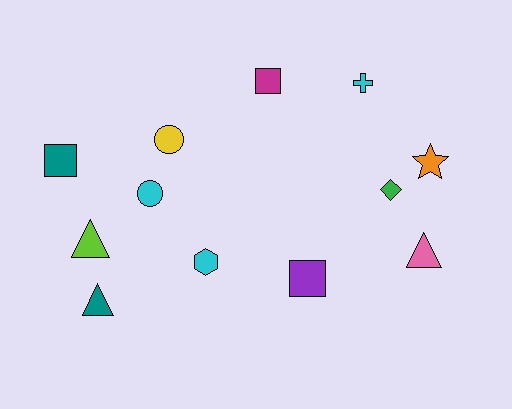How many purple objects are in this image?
There is 1 purple object.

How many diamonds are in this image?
There is 1 diamond.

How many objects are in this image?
There are 12 objects.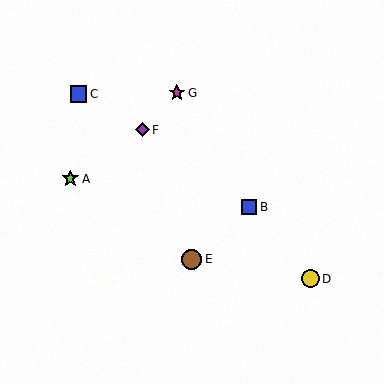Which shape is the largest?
The brown circle (labeled E) is the largest.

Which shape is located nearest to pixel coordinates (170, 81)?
The magenta star (labeled G) at (177, 93) is nearest to that location.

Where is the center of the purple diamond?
The center of the purple diamond is at (143, 130).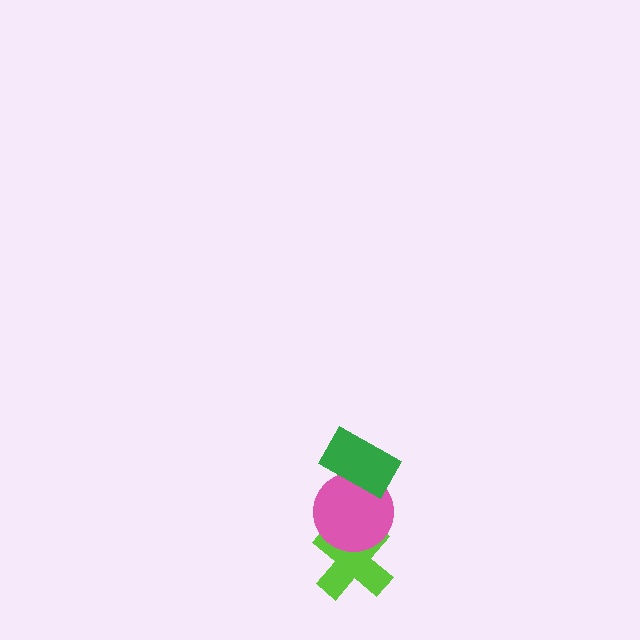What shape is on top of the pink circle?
The green rectangle is on top of the pink circle.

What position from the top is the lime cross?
The lime cross is 3rd from the top.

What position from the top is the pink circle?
The pink circle is 2nd from the top.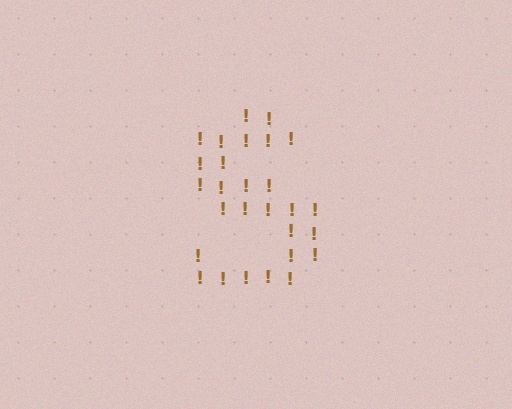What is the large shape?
The large shape is the letter S.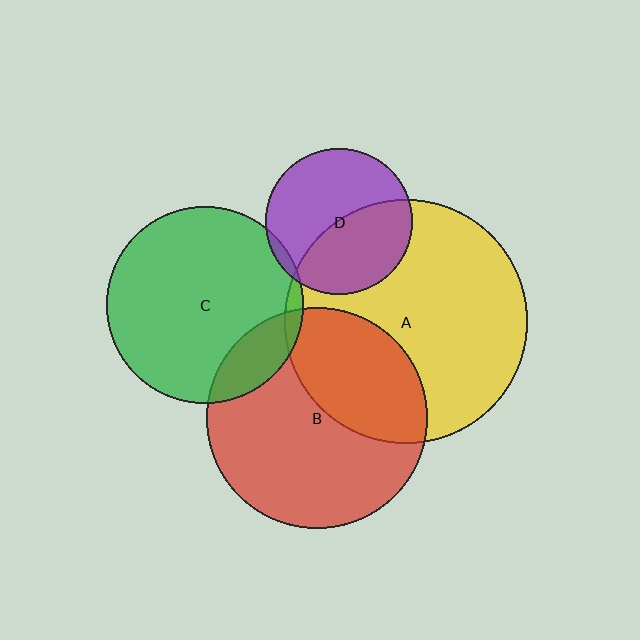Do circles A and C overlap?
Yes.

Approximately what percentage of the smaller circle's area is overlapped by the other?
Approximately 5%.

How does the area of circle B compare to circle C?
Approximately 1.3 times.